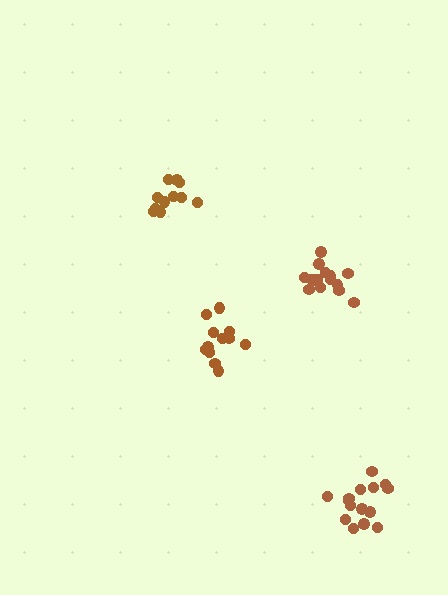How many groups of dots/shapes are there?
There are 4 groups.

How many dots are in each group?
Group 1: 11 dots, Group 2: 15 dots, Group 3: 15 dots, Group 4: 12 dots (53 total).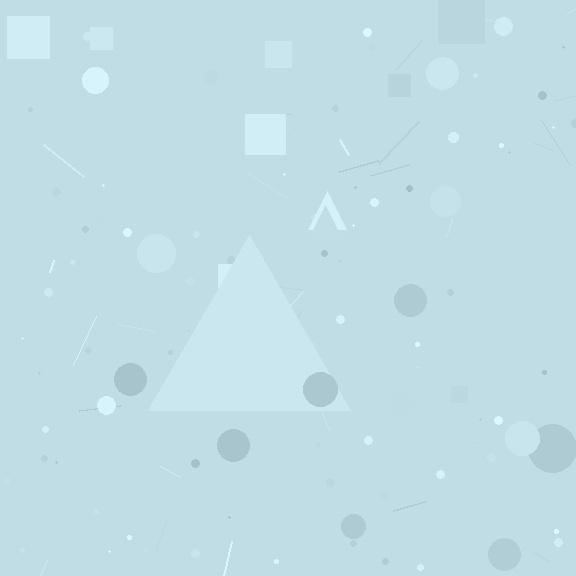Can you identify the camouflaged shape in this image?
The camouflaged shape is a triangle.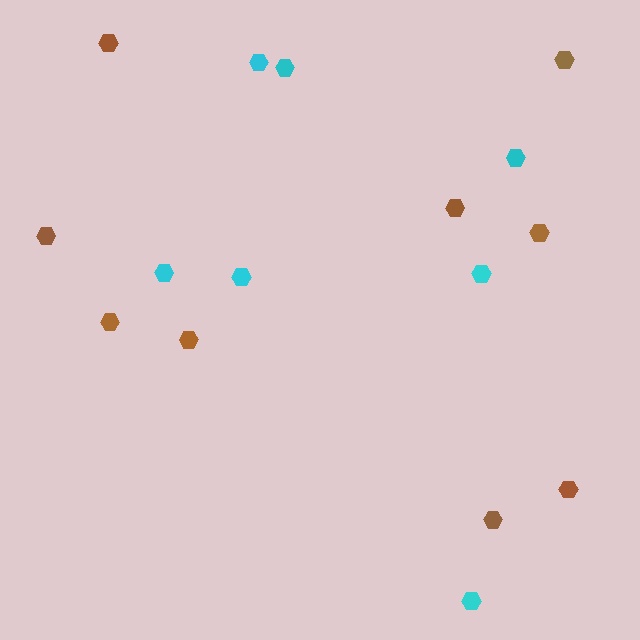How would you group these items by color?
There are 2 groups: one group of brown hexagons (9) and one group of cyan hexagons (7).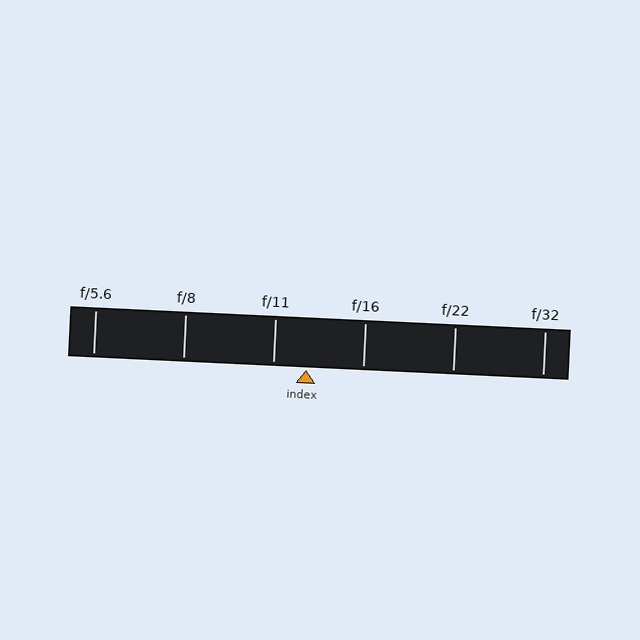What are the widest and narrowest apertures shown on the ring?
The widest aperture shown is f/5.6 and the narrowest is f/32.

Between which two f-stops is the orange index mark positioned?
The index mark is between f/11 and f/16.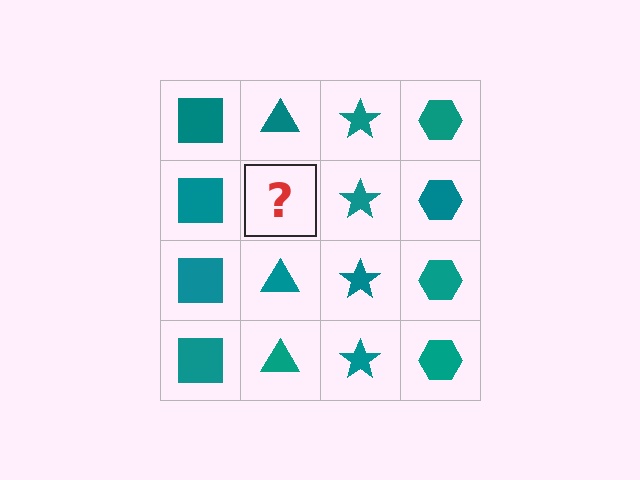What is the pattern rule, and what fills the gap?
The rule is that each column has a consistent shape. The gap should be filled with a teal triangle.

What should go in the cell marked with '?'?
The missing cell should contain a teal triangle.